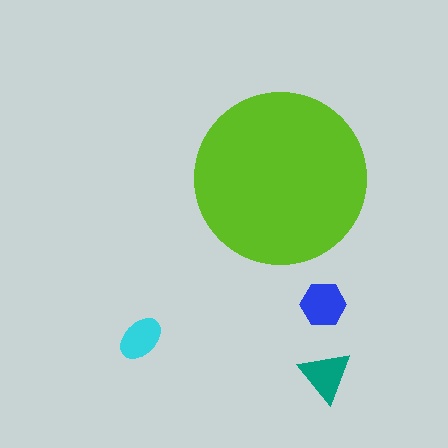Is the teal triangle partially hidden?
No, the teal triangle is fully visible.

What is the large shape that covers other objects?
A lime circle.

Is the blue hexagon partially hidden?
No, the blue hexagon is fully visible.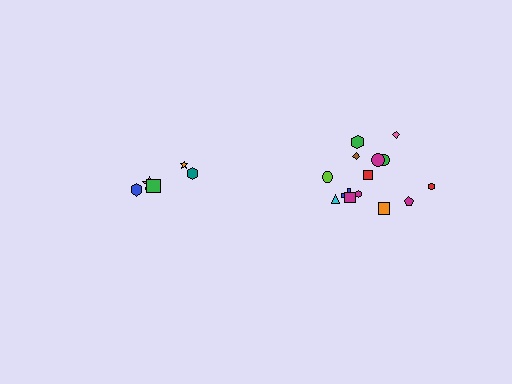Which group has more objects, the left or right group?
The right group.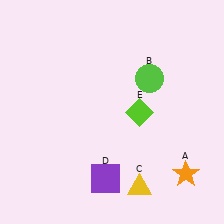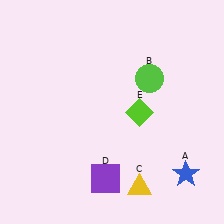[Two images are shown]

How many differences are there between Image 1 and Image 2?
There is 1 difference between the two images.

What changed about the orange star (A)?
In Image 1, A is orange. In Image 2, it changed to blue.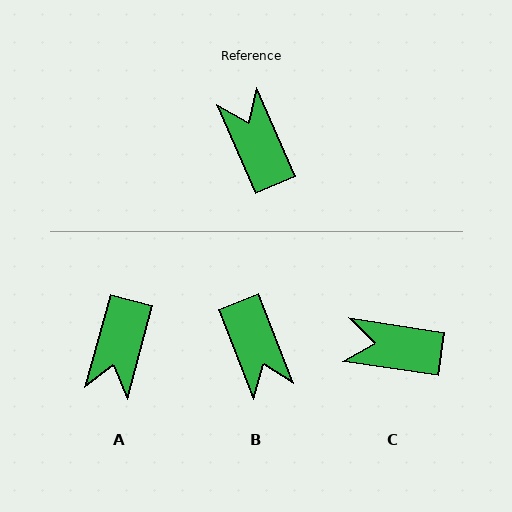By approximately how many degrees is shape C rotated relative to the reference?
Approximately 58 degrees counter-clockwise.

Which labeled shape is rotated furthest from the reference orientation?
B, about 178 degrees away.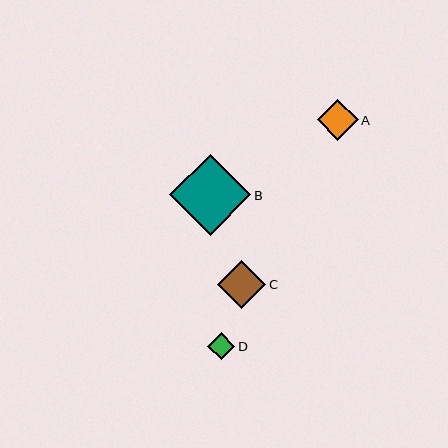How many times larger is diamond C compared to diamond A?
Diamond C is approximately 1.2 times the size of diamond A.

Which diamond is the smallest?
Diamond D is the smallest with a size of approximately 27 pixels.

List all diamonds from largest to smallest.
From largest to smallest: B, C, A, D.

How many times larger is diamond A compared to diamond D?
Diamond A is approximately 1.5 times the size of diamond D.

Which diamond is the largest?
Diamond B is the largest with a size of approximately 81 pixels.